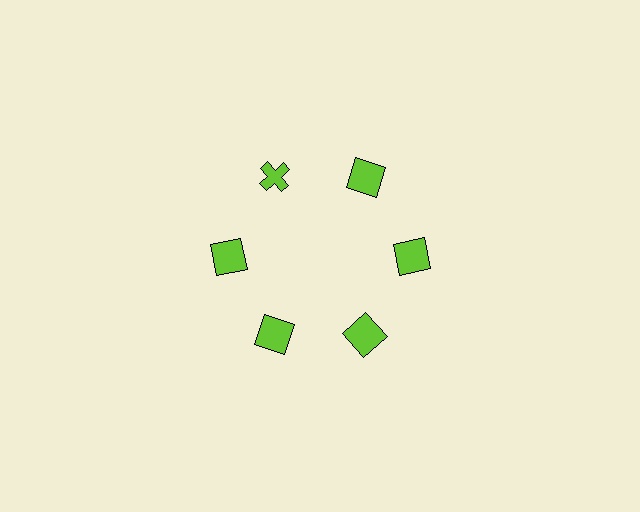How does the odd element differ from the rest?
It has a different shape: cross instead of square.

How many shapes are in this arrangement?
There are 6 shapes arranged in a ring pattern.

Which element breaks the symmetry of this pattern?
The lime cross at roughly the 11 o'clock position breaks the symmetry. All other shapes are lime squares.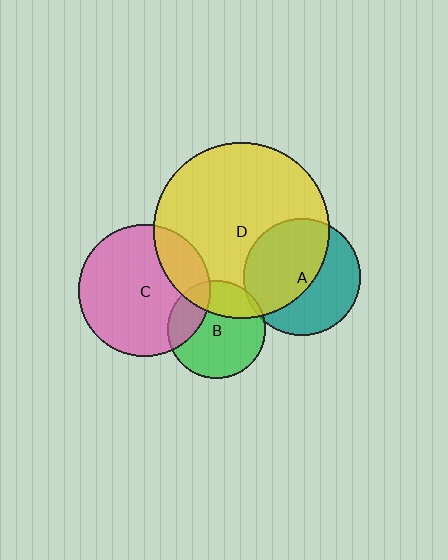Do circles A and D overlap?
Yes.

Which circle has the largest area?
Circle D (yellow).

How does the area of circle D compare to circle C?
Approximately 1.8 times.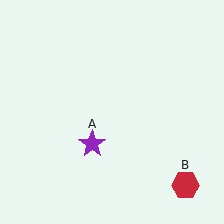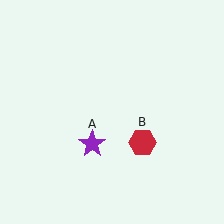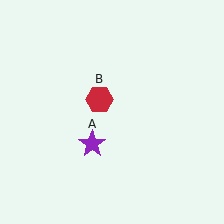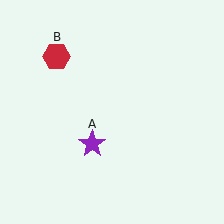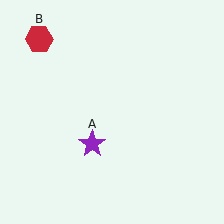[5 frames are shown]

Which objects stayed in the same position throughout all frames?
Purple star (object A) remained stationary.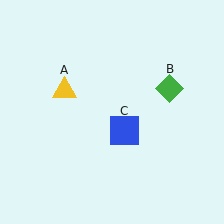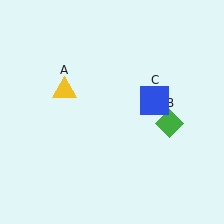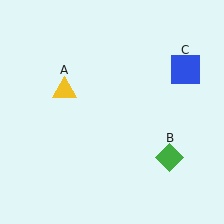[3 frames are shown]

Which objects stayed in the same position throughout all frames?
Yellow triangle (object A) remained stationary.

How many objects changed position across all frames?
2 objects changed position: green diamond (object B), blue square (object C).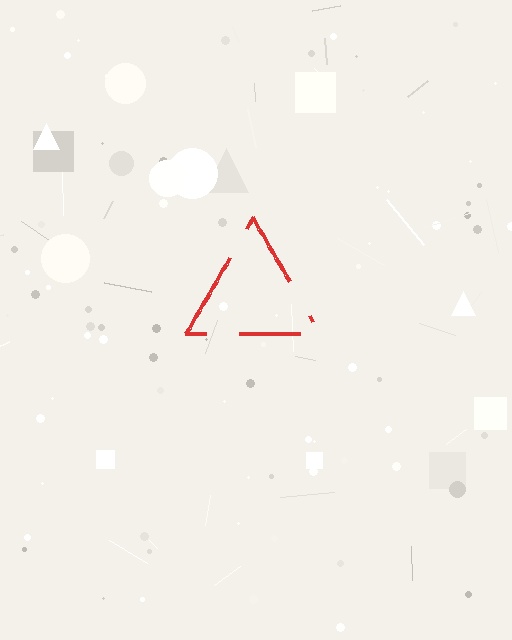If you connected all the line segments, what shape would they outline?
They would outline a triangle.